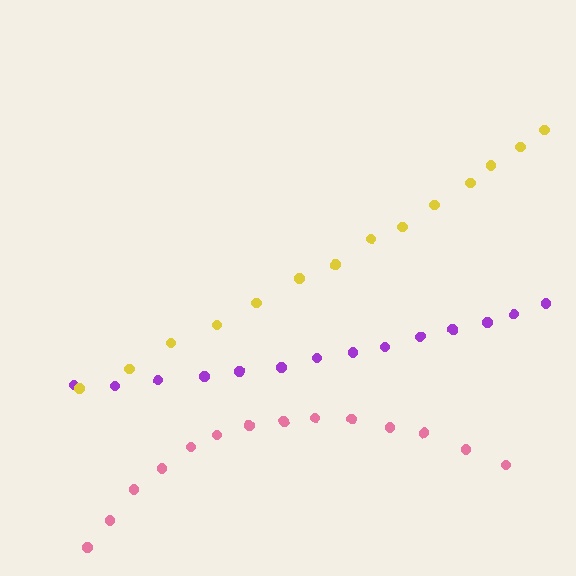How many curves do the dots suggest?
There are 3 distinct paths.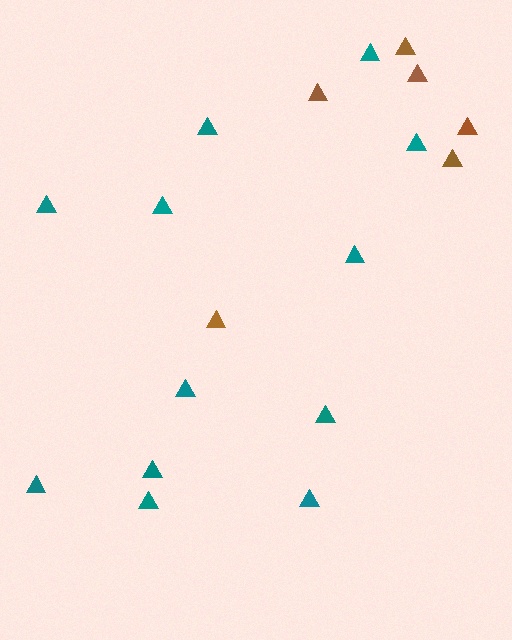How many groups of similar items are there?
There are 2 groups: one group of brown triangles (6) and one group of teal triangles (12).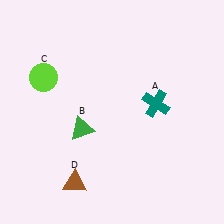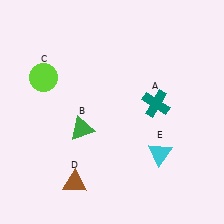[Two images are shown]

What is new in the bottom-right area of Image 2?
A cyan triangle (E) was added in the bottom-right area of Image 2.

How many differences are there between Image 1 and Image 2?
There is 1 difference between the two images.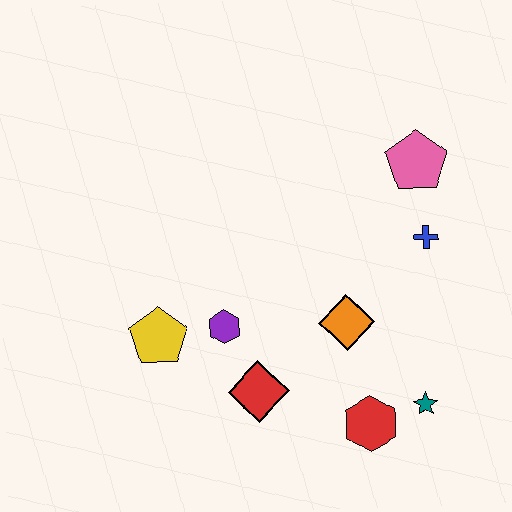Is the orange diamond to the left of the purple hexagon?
No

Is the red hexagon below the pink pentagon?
Yes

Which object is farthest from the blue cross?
The yellow pentagon is farthest from the blue cross.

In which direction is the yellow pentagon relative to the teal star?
The yellow pentagon is to the left of the teal star.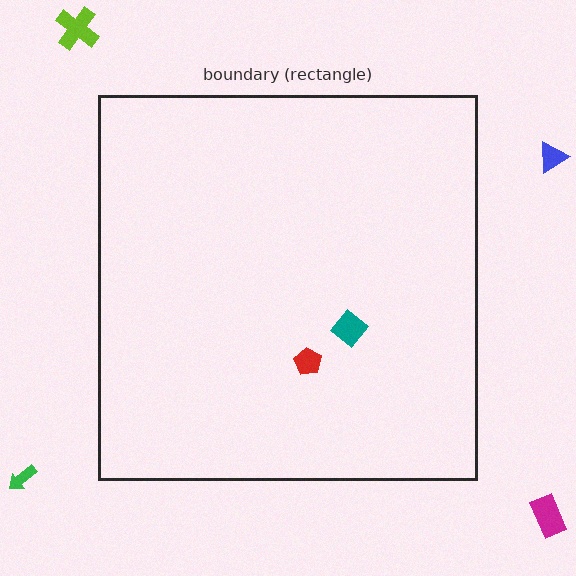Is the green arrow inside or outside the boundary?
Outside.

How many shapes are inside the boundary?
2 inside, 4 outside.